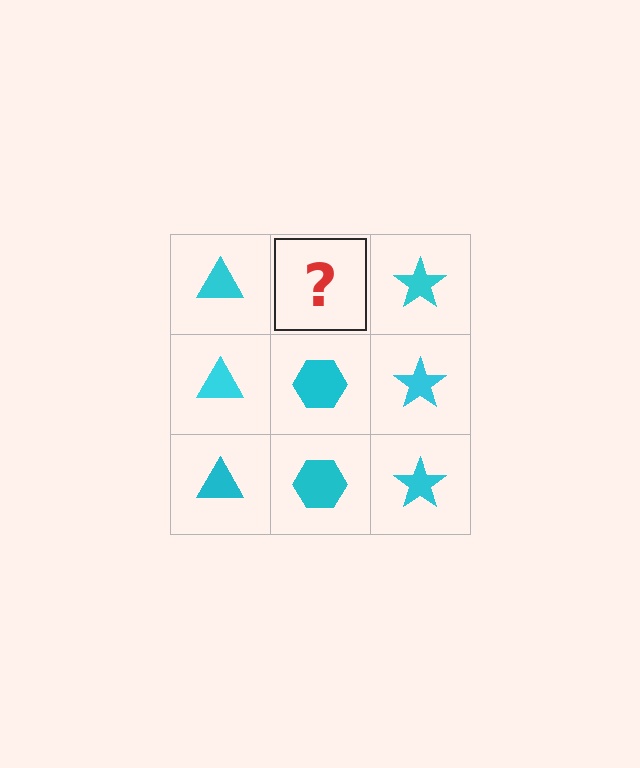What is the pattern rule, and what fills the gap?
The rule is that each column has a consistent shape. The gap should be filled with a cyan hexagon.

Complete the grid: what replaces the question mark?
The question mark should be replaced with a cyan hexagon.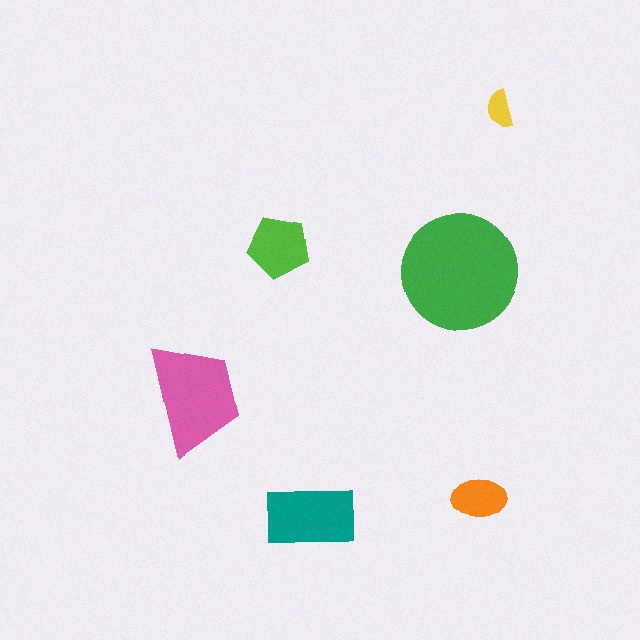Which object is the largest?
The green circle.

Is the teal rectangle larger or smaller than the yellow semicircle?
Larger.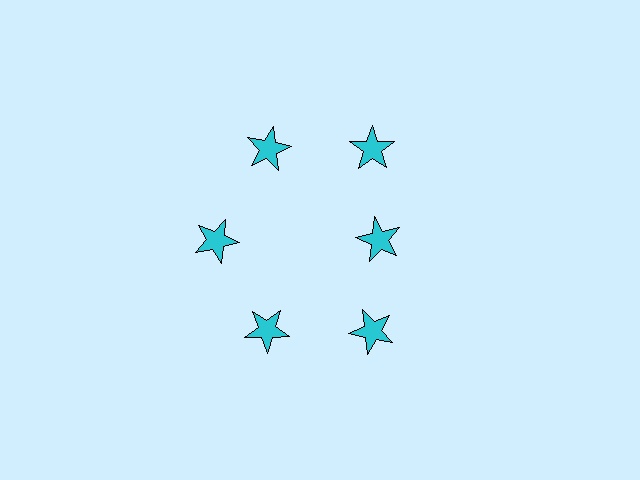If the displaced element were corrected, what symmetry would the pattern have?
It would have 6-fold rotational symmetry — the pattern would map onto itself every 60 degrees.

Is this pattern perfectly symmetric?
No. The 6 cyan stars are arranged in a ring, but one element near the 3 o'clock position is pulled inward toward the center, breaking the 6-fold rotational symmetry.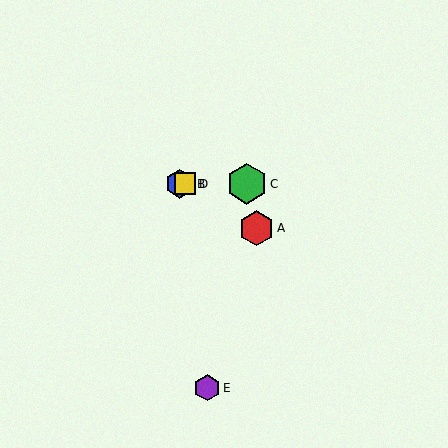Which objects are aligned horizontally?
Objects B, C, D are aligned horizontally.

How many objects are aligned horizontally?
3 objects (B, C, D) are aligned horizontally.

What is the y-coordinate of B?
Object B is at y≈184.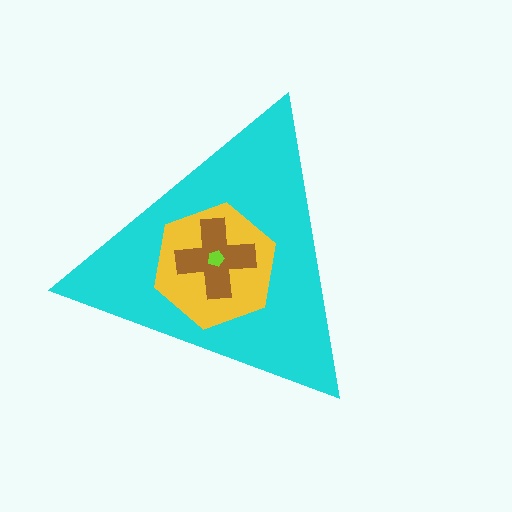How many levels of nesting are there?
4.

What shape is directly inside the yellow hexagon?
The brown cross.